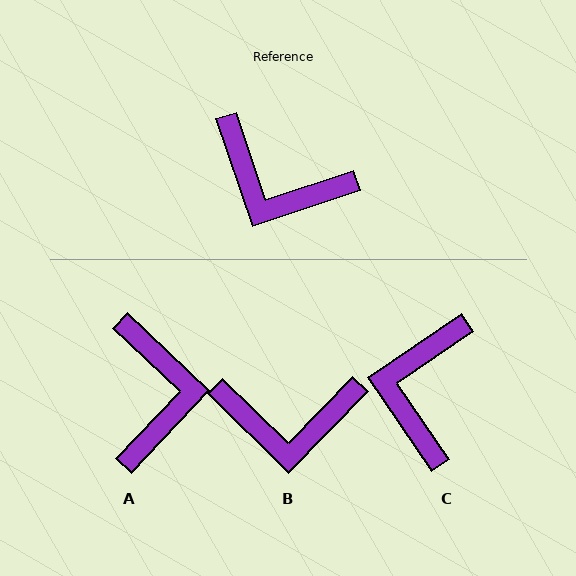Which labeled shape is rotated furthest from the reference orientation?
A, about 118 degrees away.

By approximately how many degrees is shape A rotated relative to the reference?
Approximately 118 degrees counter-clockwise.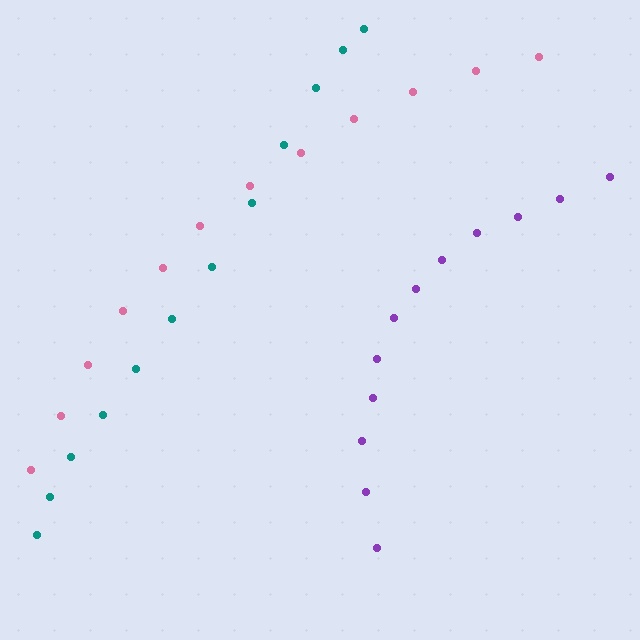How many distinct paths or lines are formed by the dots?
There are 3 distinct paths.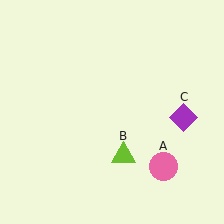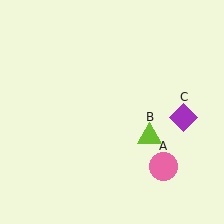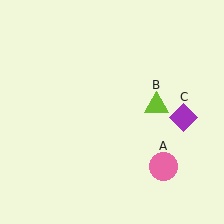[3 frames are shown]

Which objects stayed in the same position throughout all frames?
Pink circle (object A) and purple diamond (object C) remained stationary.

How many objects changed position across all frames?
1 object changed position: lime triangle (object B).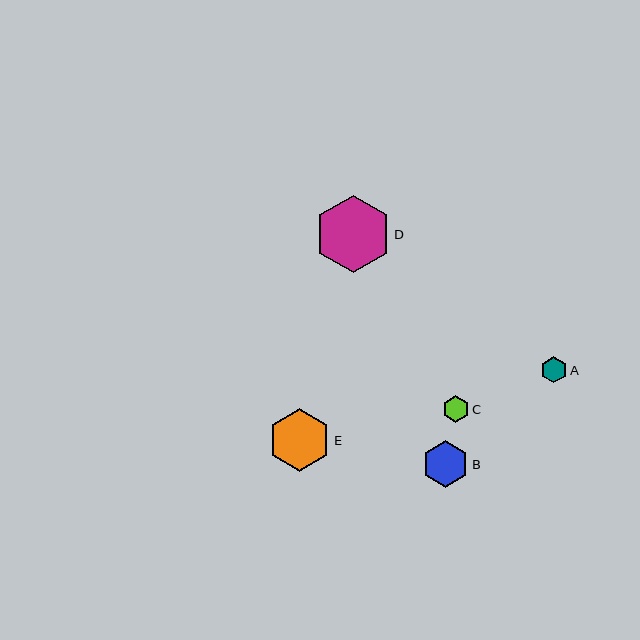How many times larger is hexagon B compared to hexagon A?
Hexagon B is approximately 1.8 times the size of hexagon A.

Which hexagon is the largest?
Hexagon D is the largest with a size of approximately 77 pixels.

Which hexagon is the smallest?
Hexagon A is the smallest with a size of approximately 26 pixels.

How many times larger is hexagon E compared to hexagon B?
Hexagon E is approximately 1.3 times the size of hexagon B.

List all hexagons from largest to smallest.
From largest to smallest: D, E, B, C, A.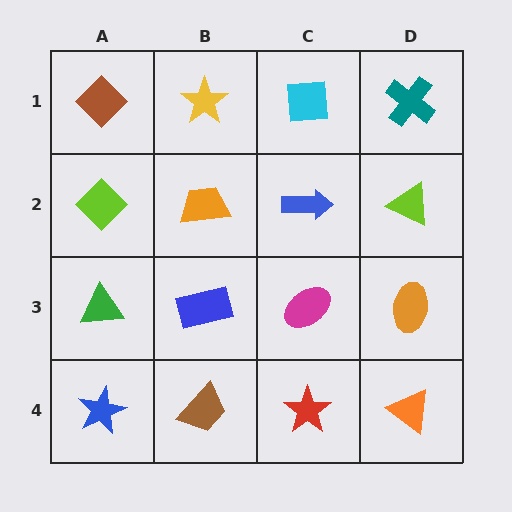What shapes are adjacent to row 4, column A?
A green triangle (row 3, column A), a brown trapezoid (row 4, column B).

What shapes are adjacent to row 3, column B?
An orange trapezoid (row 2, column B), a brown trapezoid (row 4, column B), a green triangle (row 3, column A), a magenta ellipse (row 3, column C).